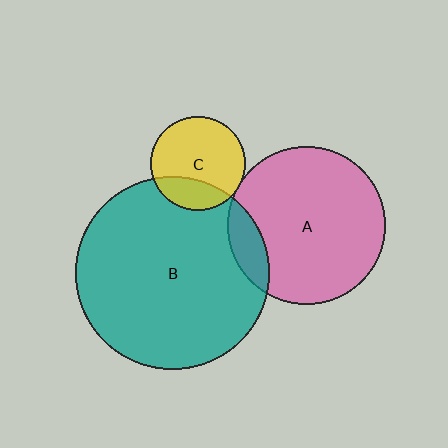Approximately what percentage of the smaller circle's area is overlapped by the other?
Approximately 10%.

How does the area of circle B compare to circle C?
Approximately 4.2 times.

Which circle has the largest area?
Circle B (teal).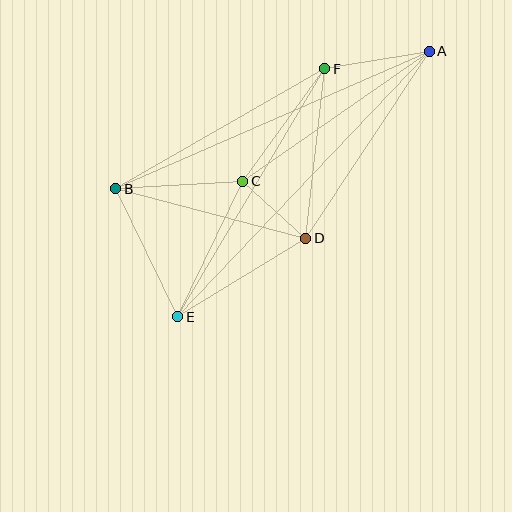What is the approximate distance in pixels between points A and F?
The distance between A and F is approximately 106 pixels.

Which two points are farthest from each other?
Points A and E are farthest from each other.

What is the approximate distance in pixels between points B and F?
The distance between B and F is approximately 241 pixels.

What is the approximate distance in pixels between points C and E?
The distance between C and E is approximately 150 pixels.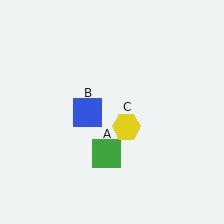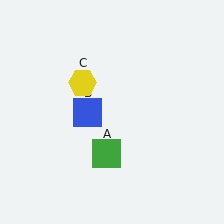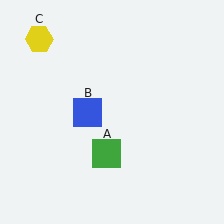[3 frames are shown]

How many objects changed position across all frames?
1 object changed position: yellow hexagon (object C).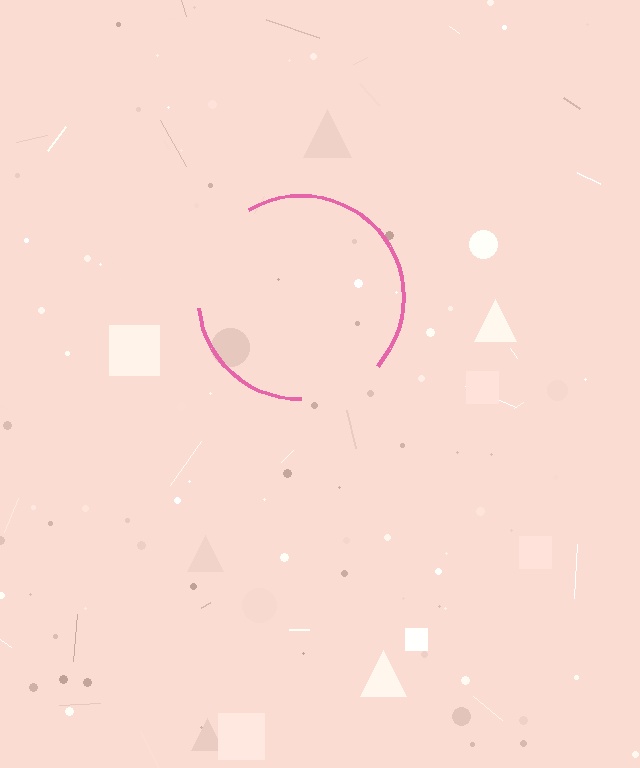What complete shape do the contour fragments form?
The contour fragments form a circle.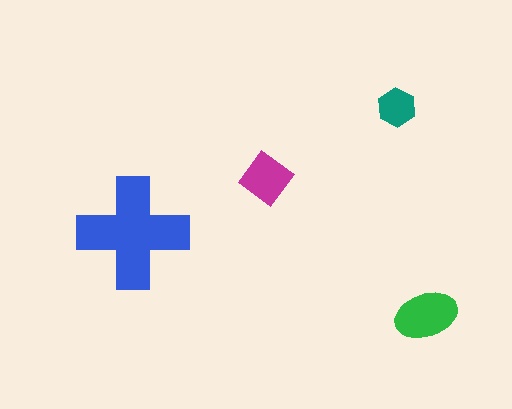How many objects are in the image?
There are 4 objects in the image.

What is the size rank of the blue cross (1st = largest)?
1st.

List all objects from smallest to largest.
The teal hexagon, the magenta diamond, the green ellipse, the blue cross.